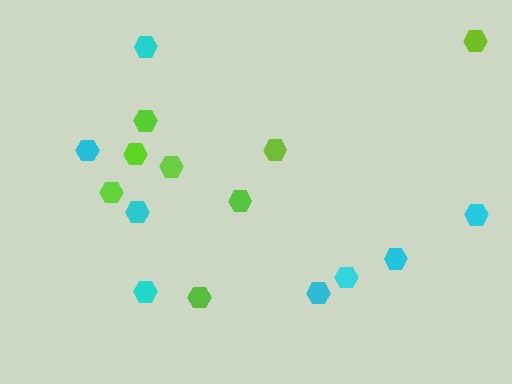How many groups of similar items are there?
There are 2 groups: one group of lime hexagons (8) and one group of cyan hexagons (8).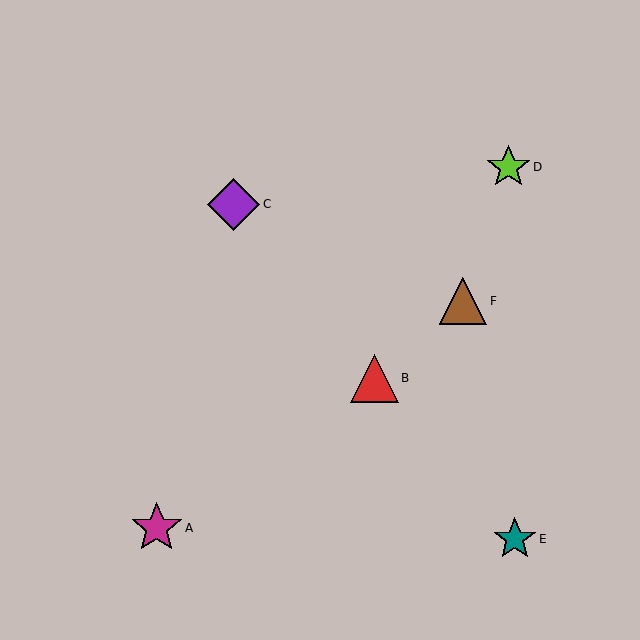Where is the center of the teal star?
The center of the teal star is at (515, 539).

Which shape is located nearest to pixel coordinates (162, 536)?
The magenta star (labeled A) at (157, 528) is nearest to that location.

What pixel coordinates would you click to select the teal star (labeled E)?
Click at (515, 539) to select the teal star E.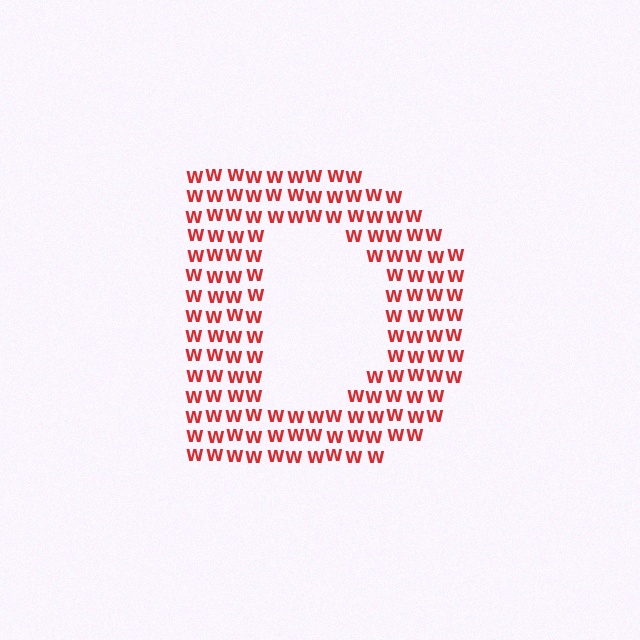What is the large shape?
The large shape is the letter D.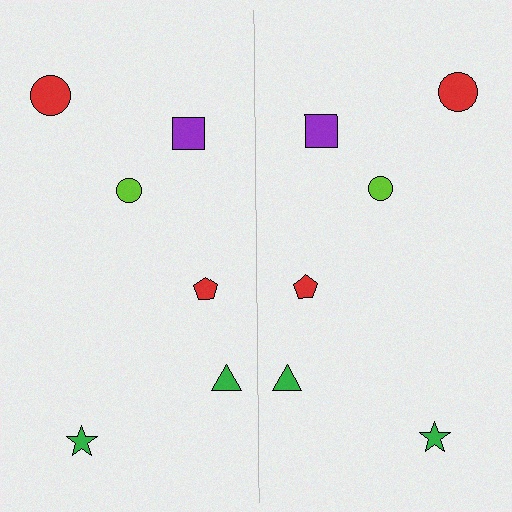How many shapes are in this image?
There are 12 shapes in this image.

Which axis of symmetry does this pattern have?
The pattern has a vertical axis of symmetry running through the center of the image.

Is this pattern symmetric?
Yes, this pattern has bilateral (reflection) symmetry.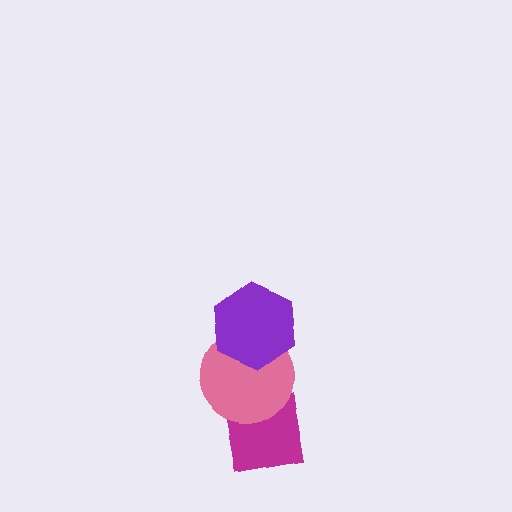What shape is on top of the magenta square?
The pink circle is on top of the magenta square.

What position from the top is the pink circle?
The pink circle is 2nd from the top.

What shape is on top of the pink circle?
The purple hexagon is on top of the pink circle.